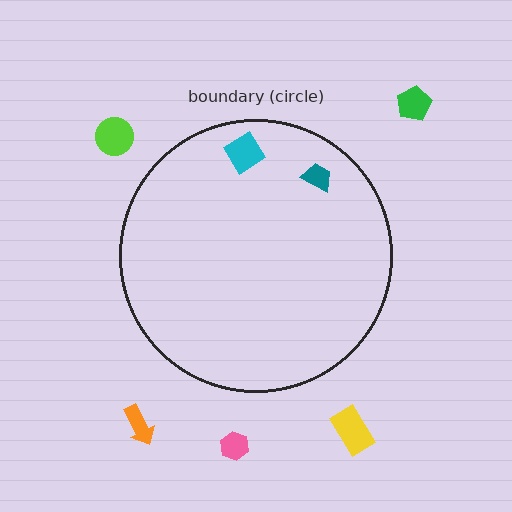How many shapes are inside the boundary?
2 inside, 5 outside.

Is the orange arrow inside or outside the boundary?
Outside.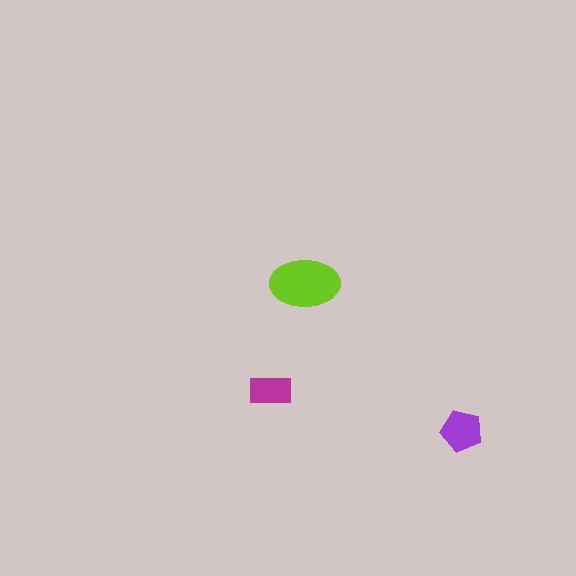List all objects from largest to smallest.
The lime ellipse, the purple pentagon, the magenta rectangle.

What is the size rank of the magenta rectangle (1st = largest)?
3rd.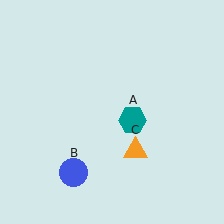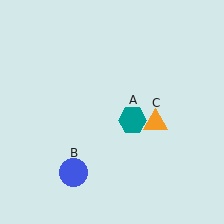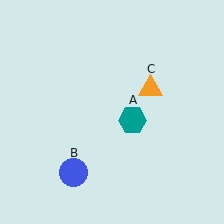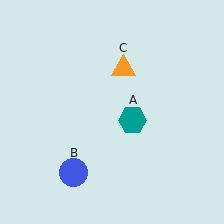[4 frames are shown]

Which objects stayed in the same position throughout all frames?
Teal hexagon (object A) and blue circle (object B) remained stationary.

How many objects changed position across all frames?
1 object changed position: orange triangle (object C).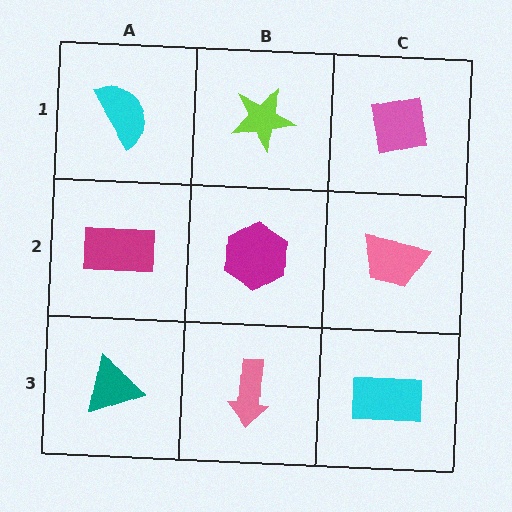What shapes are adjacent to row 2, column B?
A lime star (row 1, column B), a pink arrow (row 3, column B), a magenta rectangle (row 2, column A), a pink trapezoid (row 2, column C).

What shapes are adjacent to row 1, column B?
A magenta hexagon (row 2, column B), a cyan semicircle (row 1, column A), a pink square (row 1, column C).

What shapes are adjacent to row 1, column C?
A pink trapezoid (row 2, column C), a lime star (row 1, column B).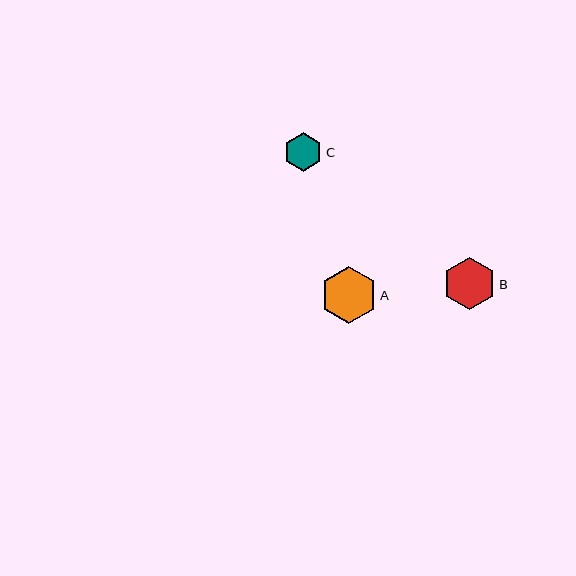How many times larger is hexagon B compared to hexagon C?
Hexagon B is approximately 1.4 times the size of hexagon C.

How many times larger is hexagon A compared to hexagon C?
Hexagon A is approximately 1.5 times the size of hexagon C.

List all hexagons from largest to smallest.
From largest to smallest: A, B, C.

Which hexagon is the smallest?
Hexagon C is the smallest with a size of approximately 38 pixels.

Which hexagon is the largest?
Hexagon A is the largest with a size of approximately 57 pixels.